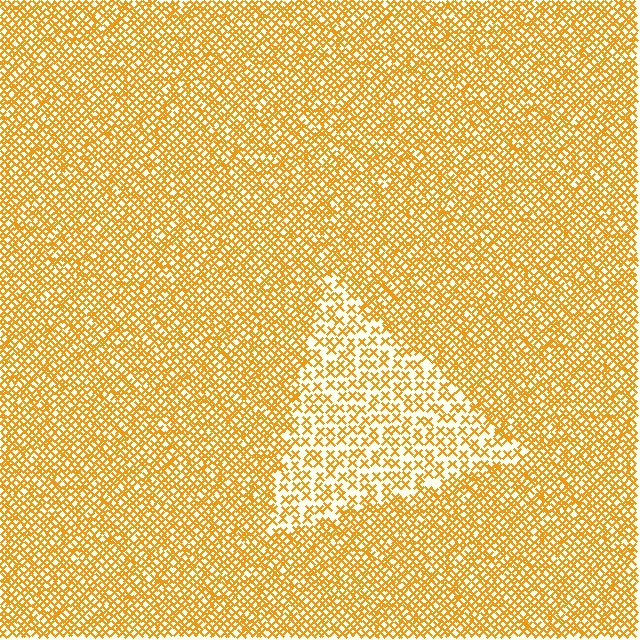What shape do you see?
I see a triangle.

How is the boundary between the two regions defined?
The boundary is defined by a change in element density (approximately 2.0x ratio). All elements are the same color, size, and shape.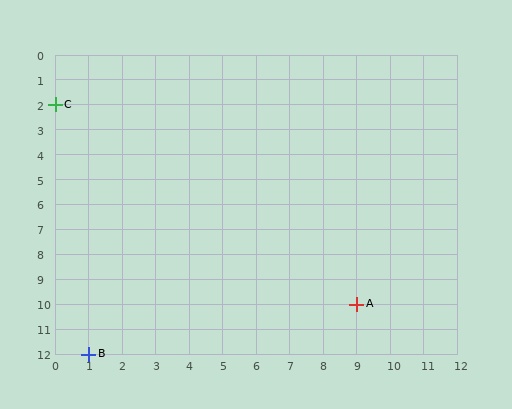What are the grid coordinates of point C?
Point C is at grid coordinates (0, 2).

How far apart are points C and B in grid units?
Points C and B are 1 column and 10 rows apart (about 10.0 grid units diagonally).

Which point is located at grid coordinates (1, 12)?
Point B is at (1, 12).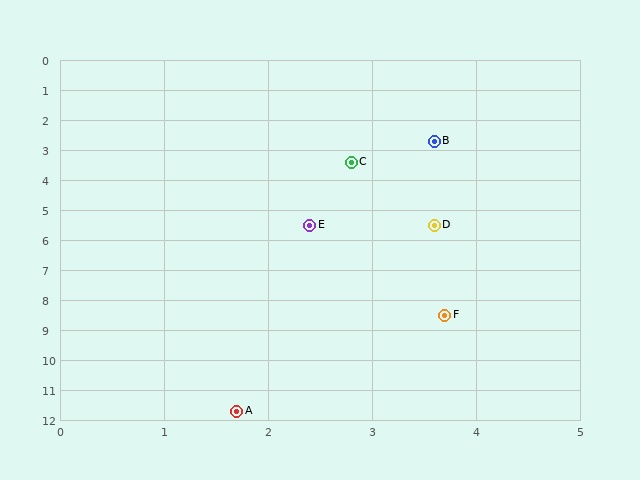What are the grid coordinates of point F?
Point F is at approximately (3.7, 8.5).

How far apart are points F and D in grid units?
Points F and D are about 3.0 grid units apart.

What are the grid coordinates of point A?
Point A is at approximately (1.7, 11.7).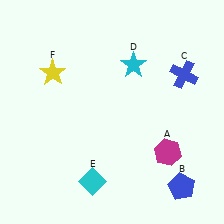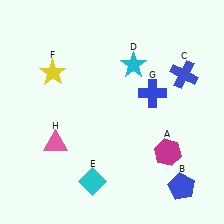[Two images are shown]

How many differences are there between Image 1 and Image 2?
There are 2 differences between the two images.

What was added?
A blue cross (G), a pink triangle (H) were added in Image 2.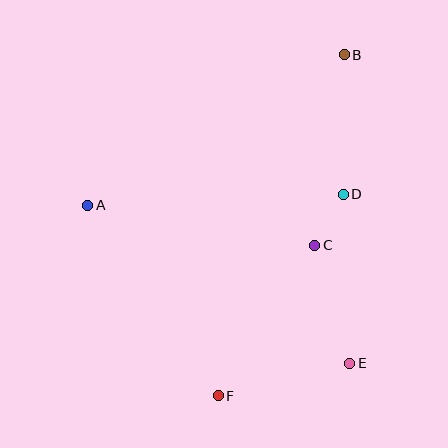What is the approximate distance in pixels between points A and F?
The distance between A and F is approximately 231 pixels.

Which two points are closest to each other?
Points C and D are closest to each other.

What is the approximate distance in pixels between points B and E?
The distance between B and E is approximately 308 pixels.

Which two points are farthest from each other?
Points B and F are farthest from each other.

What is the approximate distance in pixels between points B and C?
The distance between B and C is approximately 193 pixels.